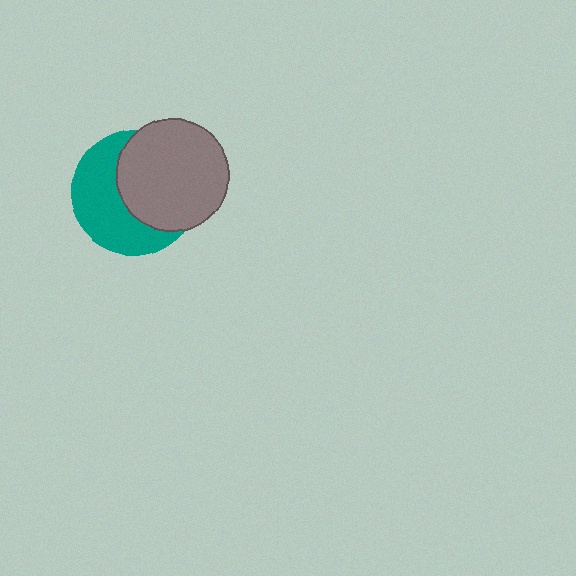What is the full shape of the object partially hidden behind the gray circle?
The partially hidden object is a teal circle.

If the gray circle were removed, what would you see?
You would see the complete teal circle.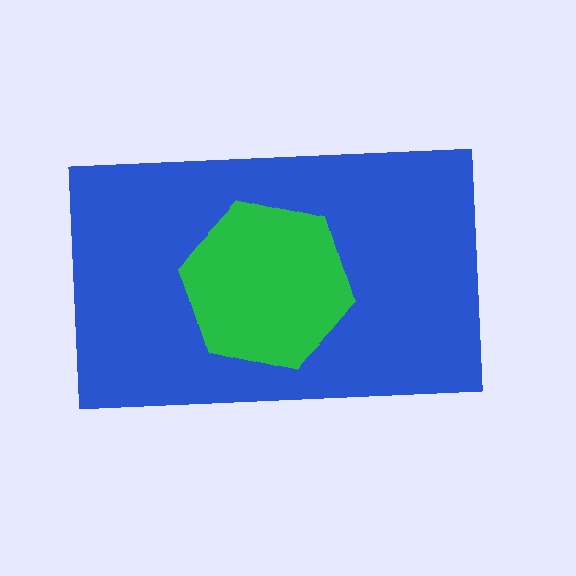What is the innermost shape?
The green hexagon.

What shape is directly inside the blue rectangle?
The green hexagon.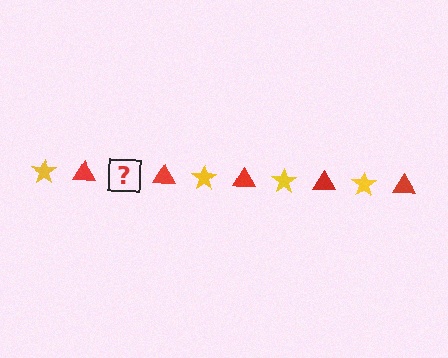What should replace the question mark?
The question mark should be replaced with a yellow star.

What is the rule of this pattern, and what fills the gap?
The rule is that the pattern alternates between yellow star and red triangle. The gap should be filled with a yellow star.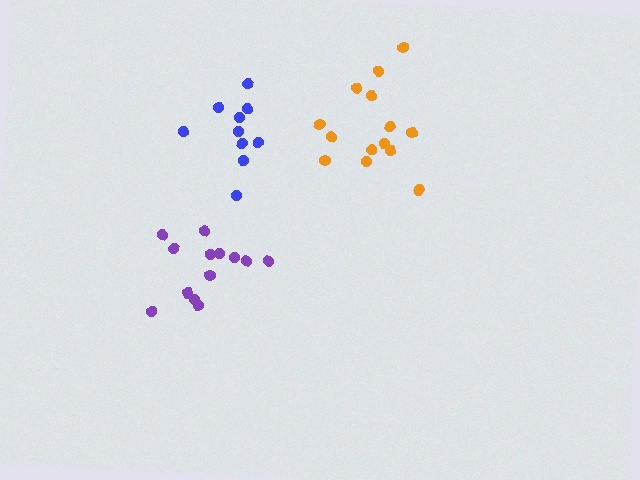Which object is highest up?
The orange cluster is topmost.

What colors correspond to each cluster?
The clusters are colored: orange, purple, blue.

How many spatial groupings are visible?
There are 3 spatial groupings.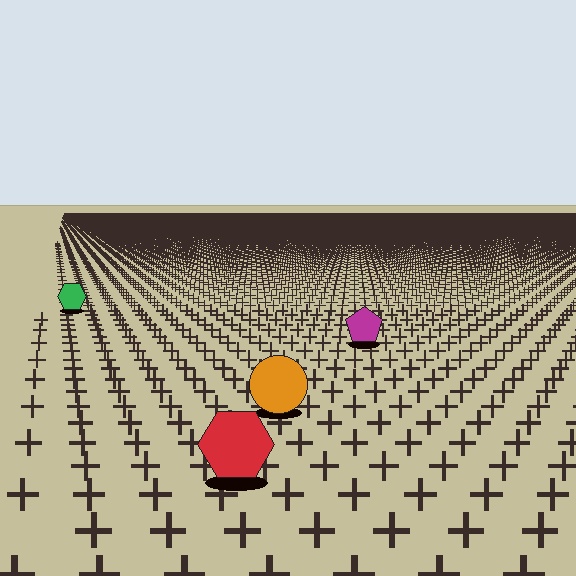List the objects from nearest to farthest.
From nearest to farthest: the red hexagon, the orange circle, the magenta pentagon, the green hexagon.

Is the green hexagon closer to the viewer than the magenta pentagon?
No. The magenta pentagon is closer — you can tell from the texture gradient: the ground texture is coarser near it.